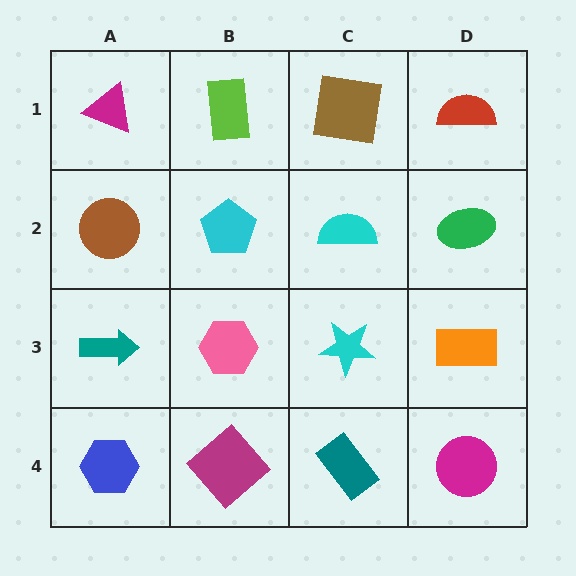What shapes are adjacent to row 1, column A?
A brown circle (row 2, column A), a lime rectangle (row 1, column B).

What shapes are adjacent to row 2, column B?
A lime rectangle (row 1, column B), a pink hexagon (row 3, column B), a brown circle (row 2, column A), a cyan semicircle (row 2, column C).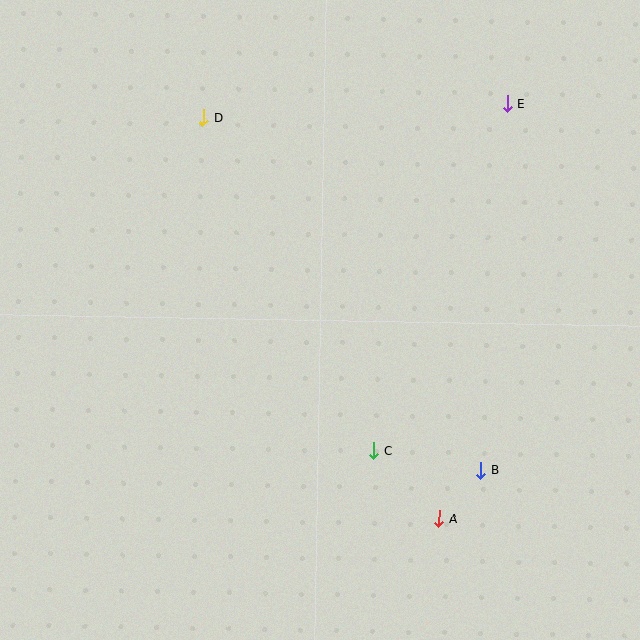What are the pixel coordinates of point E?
Point E is at (507, 103).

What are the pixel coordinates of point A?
Point A is at (439, 519).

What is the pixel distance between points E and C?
The distance between E and C is 372 pixels.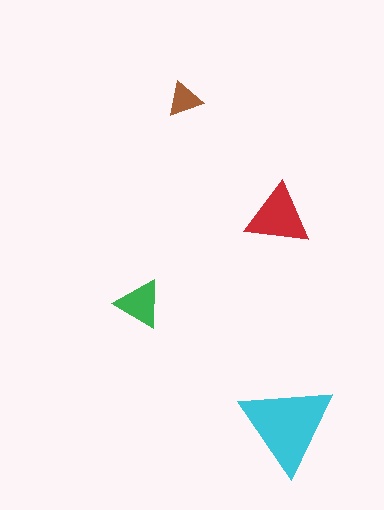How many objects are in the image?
There are 4 objects in the image.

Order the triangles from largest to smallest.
the cyan one, the red one, the green one, the brown one.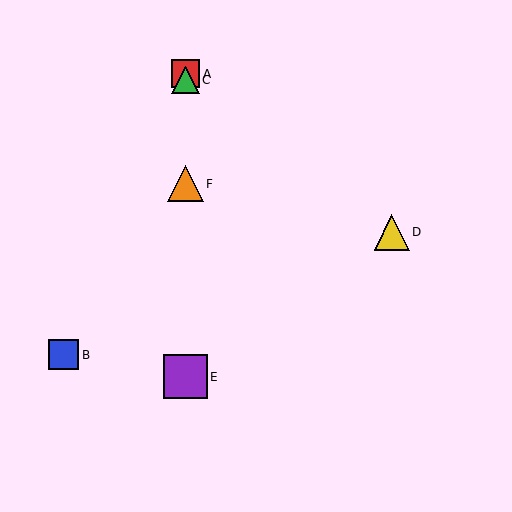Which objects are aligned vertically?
Objects A, C, E, F are aligned vertically.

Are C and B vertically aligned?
No, C is at x≈185 and B is at x≈64.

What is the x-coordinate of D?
Object D is at x≈392.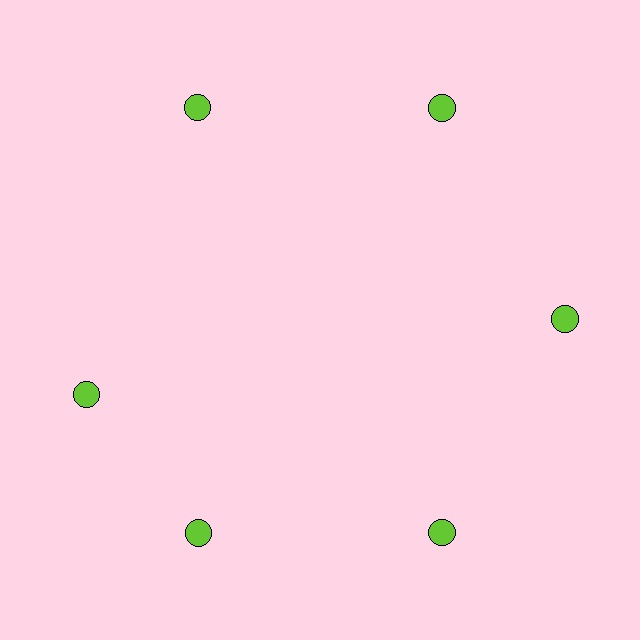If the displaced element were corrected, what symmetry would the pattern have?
It would have 6-fold rotational symmetry — the pattern would map onto itself every 60 degrees.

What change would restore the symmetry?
The symmetry would be restored by rotating it back into even spacing with its neighbors so that all 6 circles sit at equal angles and equal distance from the center.